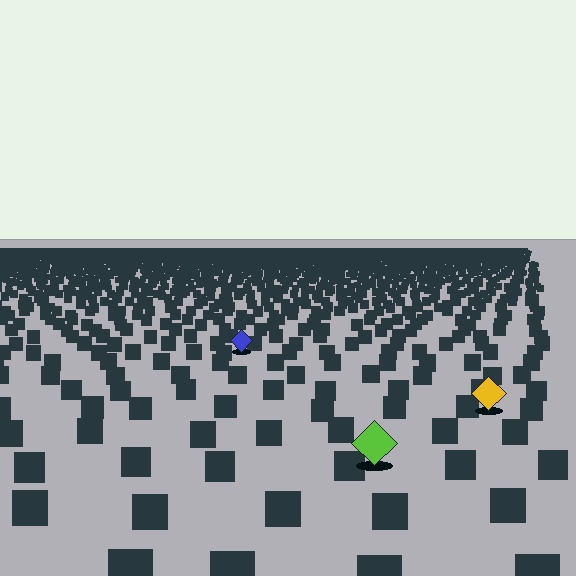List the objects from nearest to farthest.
From nearest to farthest: the lime diamond, the yellow diamond, the blue diamond.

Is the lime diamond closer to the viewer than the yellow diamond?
Yes. The lime diamond is closer — you can tell from the texture gradient: the ground texture is coarser near it.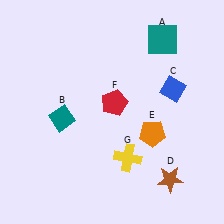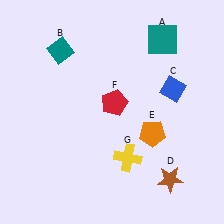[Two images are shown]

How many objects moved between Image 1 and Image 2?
1 object moved between the two images.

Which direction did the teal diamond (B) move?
The teal diamond (B) moved up.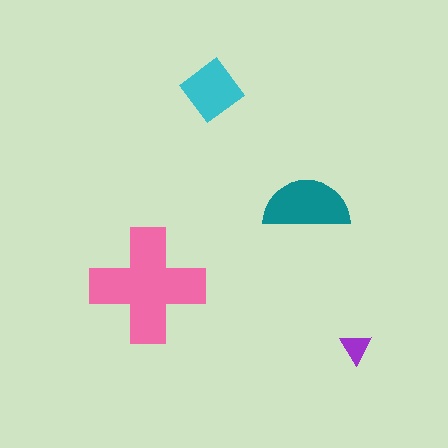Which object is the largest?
The pink cross.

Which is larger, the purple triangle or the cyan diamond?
The cyan diamond.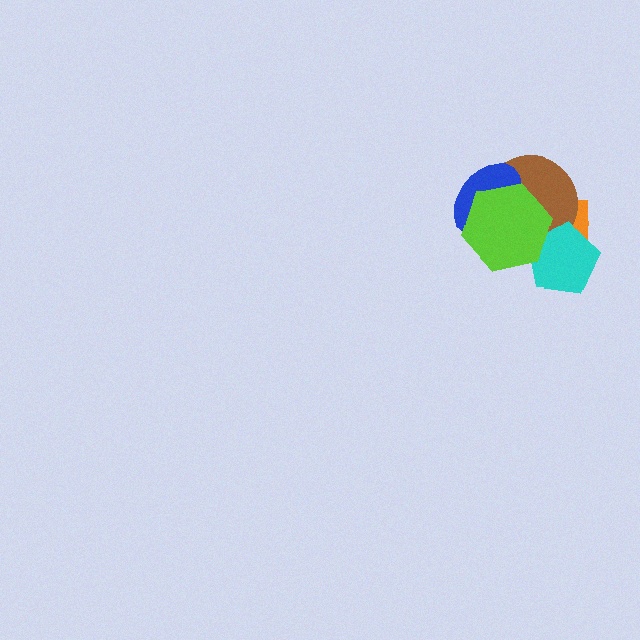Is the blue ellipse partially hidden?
Yes, it is partially covered by another shape.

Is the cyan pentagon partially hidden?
Yes, it is partially covered by another shape.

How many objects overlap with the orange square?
3 objects overlap with the orange square.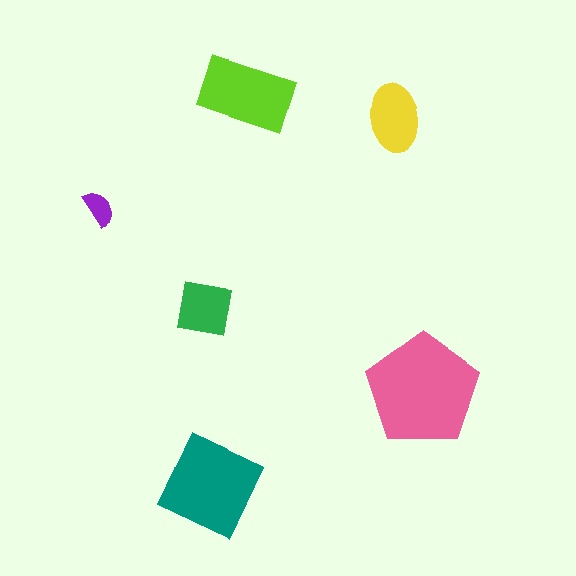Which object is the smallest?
The purple semicircle.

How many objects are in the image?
There are 6 objects in the image.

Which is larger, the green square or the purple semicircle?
The green square.